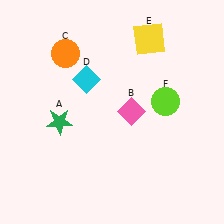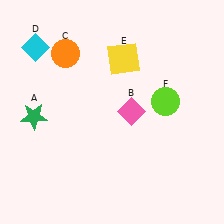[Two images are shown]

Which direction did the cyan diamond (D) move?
The cyan diamond (D) moved left.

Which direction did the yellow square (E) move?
The yellow square (E) moved left.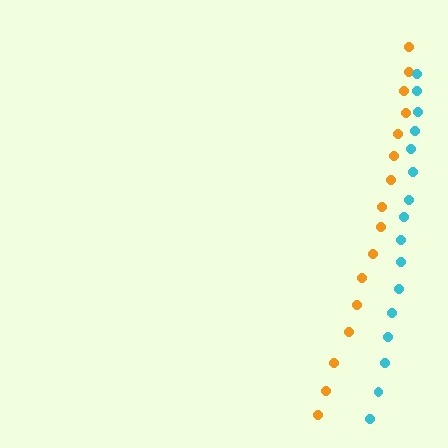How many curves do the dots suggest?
There are 2 distinct paths.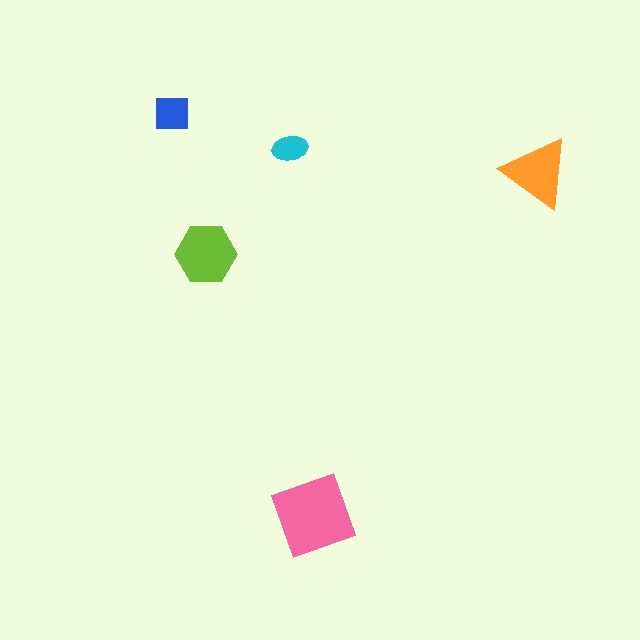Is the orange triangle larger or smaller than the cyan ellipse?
Larger.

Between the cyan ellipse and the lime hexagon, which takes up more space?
The lime hexagon.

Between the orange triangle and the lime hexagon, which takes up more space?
The lime hexagon.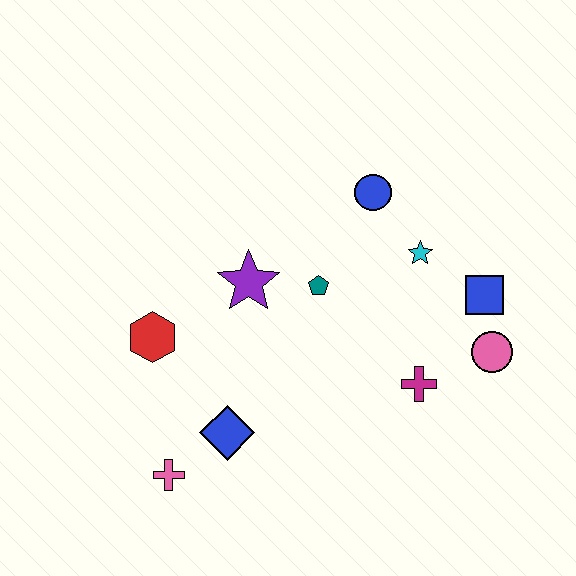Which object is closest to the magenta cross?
The pink circle is closest to the magenta cross.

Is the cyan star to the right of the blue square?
No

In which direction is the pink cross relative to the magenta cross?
The pink cross is to the left of the magenta cross.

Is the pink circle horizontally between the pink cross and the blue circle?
No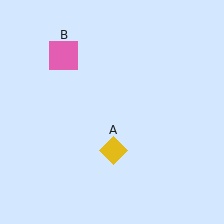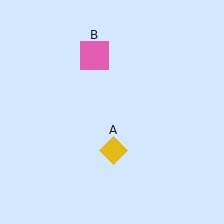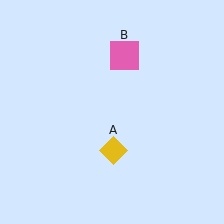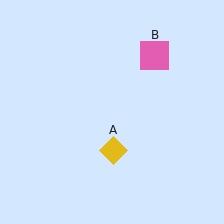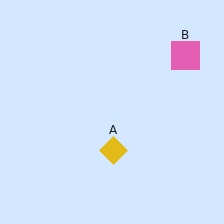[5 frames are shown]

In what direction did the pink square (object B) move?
The pink square (object B) moved right.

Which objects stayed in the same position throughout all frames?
Yellow diamond (object A) remained stationary.